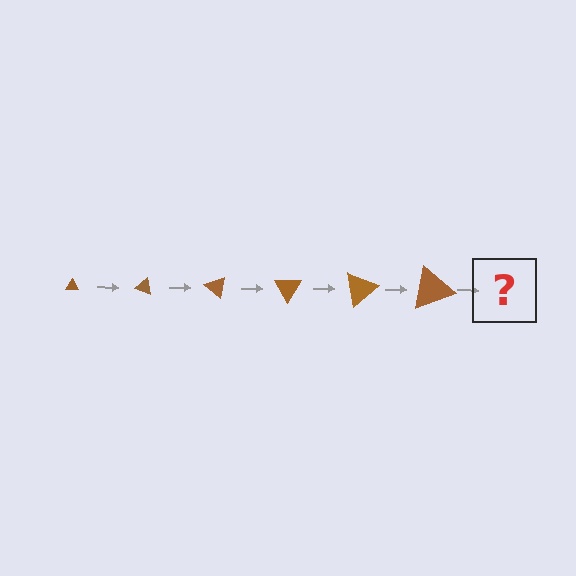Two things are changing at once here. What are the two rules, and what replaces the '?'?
The two rules are that the triangle grows larger each step and it rotates 20 degrees each step. The '?' should be a triangle, larger than the previous one and rotated 120 degrees from the start.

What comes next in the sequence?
The next element should be a triangle, larger than the previous one and rotated 120 degrees from the start.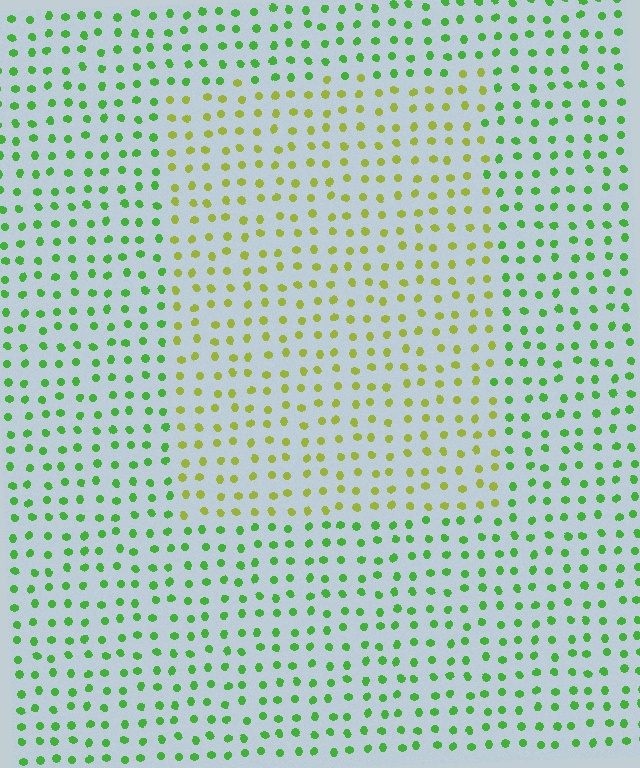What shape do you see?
I see a rectangle.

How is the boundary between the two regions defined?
The boundary is defined purely by a slight shift in hue (about 43 degrees). Spacing, size, and orientation are identical on both sides.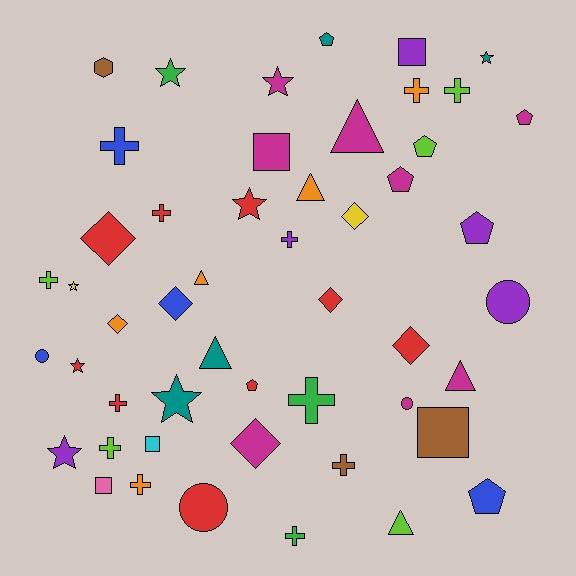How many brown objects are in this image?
There are 3 brown objects.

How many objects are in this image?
There are 50 objects.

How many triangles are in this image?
There are 6 triangles.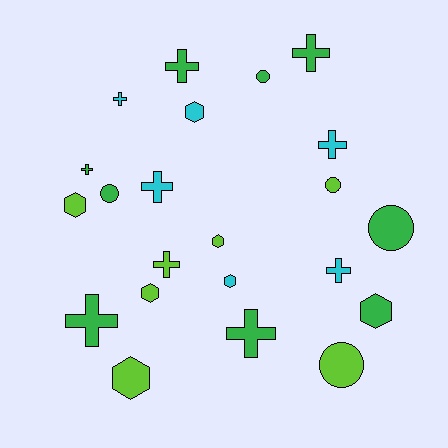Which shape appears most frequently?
Cross, with 10 objects.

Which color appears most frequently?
Green, with 9 objects.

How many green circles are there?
There are 3 green circles.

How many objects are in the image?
There are 22 objects.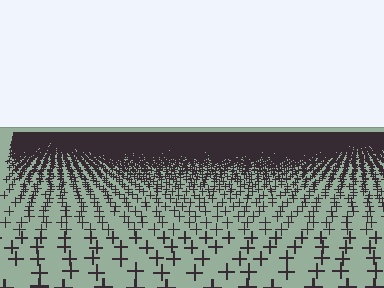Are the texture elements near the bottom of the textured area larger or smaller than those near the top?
Larger. Near the bottom, elements are closer to the viewer and appear at a bigger on-screen size.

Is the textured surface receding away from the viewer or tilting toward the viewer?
The surface is receding away from the viewer. Texture elements get smaller and denser toward the top.